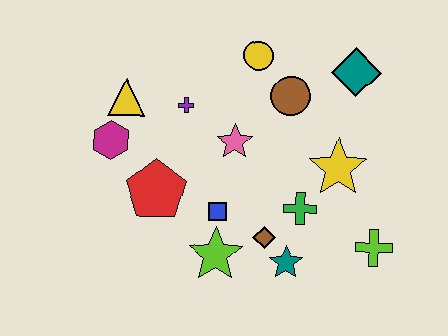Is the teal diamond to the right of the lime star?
Yes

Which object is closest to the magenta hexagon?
The yellow triangle is closest to the magenta hexagon.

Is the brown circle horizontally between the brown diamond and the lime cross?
Yes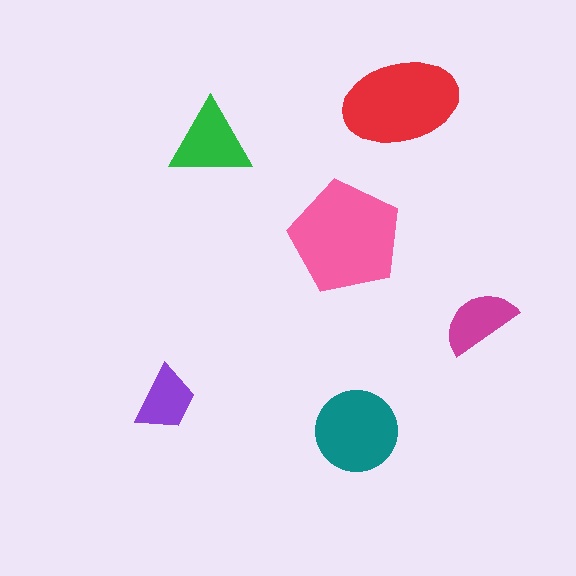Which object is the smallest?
The purple trapezoid.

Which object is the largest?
The pink pentagon.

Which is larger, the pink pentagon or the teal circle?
The pink pentagon.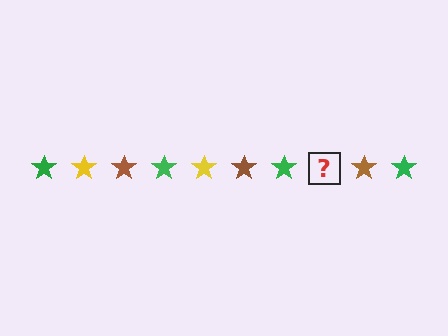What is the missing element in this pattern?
The missing element is a yellow star.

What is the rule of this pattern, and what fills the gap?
The rule is that the pattern cycles through green, yellow, brown stars. The gap should be filled with a yellow star.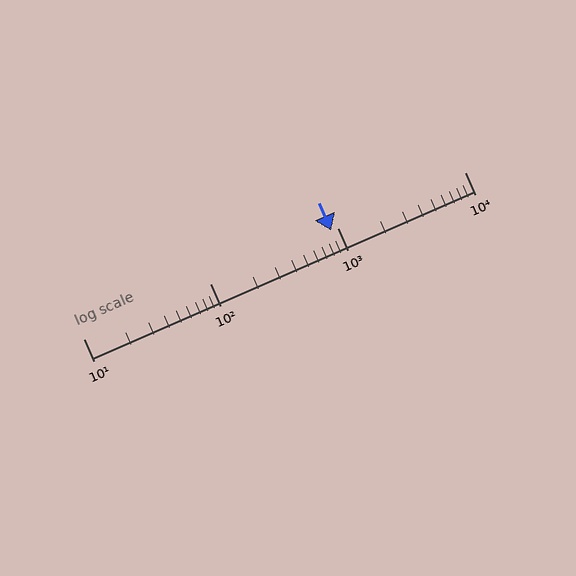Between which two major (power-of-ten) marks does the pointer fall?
The pointer is between 100 and 1000.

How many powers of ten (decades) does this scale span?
The scale spans 3 decades, from 10 to 10000.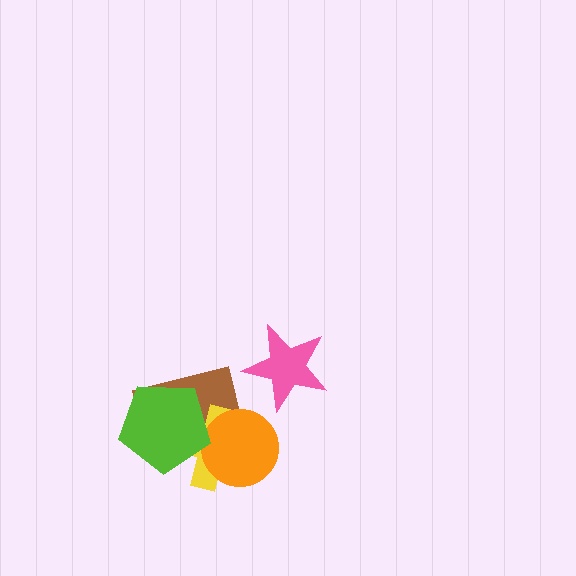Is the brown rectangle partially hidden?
Yes, it is partially covered by another shape.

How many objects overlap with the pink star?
0 objects overlap with the pink star.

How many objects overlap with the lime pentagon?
2 objects overlap with the lime pentagon.